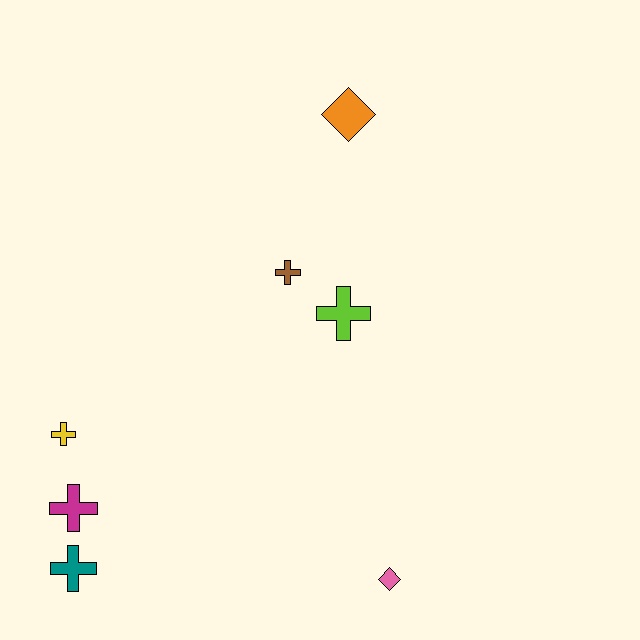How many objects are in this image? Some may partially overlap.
There are 7 objects.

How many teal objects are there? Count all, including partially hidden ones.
There is 1 teal object.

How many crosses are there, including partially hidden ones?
There are 5 crosses.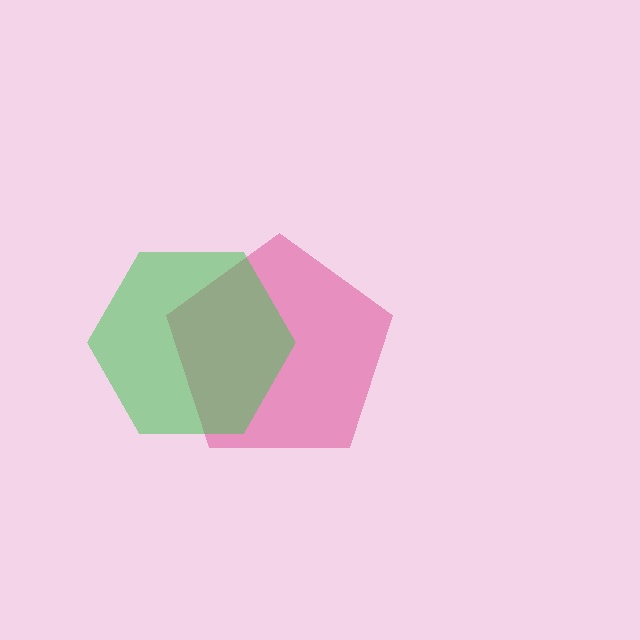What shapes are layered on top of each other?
The layered shapes are: a pink pentagon, a green hexagon.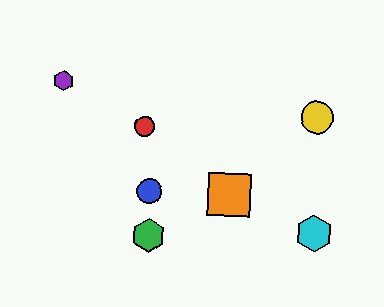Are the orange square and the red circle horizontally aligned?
No, the orange square is at y≈194 and the red circle is at y≈126.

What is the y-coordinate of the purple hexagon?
The purple hexagon is at y≈81.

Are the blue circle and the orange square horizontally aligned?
Yes, both are at y≈191.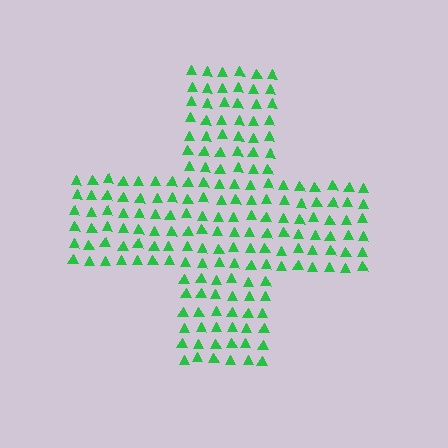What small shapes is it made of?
It is made of small triangles.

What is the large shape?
The large shape is a cross.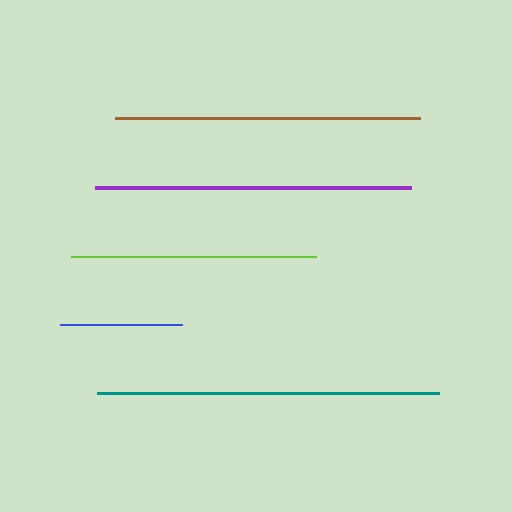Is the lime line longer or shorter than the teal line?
The teal line is longer than the lime line.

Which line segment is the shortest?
The blue line is the shortest at approximately 122 pixels.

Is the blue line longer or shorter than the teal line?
The teal line is longer than the blue line.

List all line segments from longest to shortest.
From longest to shortest: teal, purple, brown, lime, blue.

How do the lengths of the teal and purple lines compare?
The teal and purple lines are approximately the same length.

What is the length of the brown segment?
The brown segment is approximately 305 pixels long.